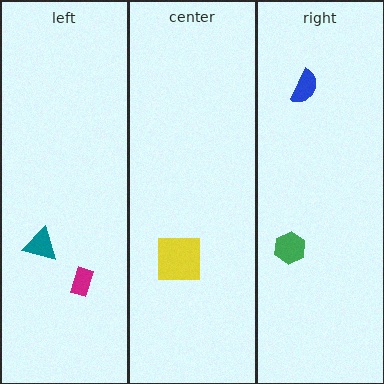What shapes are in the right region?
The blue semicircle, the green hexagon.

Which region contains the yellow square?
The center region.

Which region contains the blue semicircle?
The right region.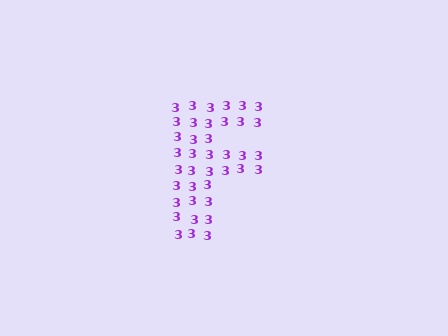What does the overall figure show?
The overall figure shows the letter F.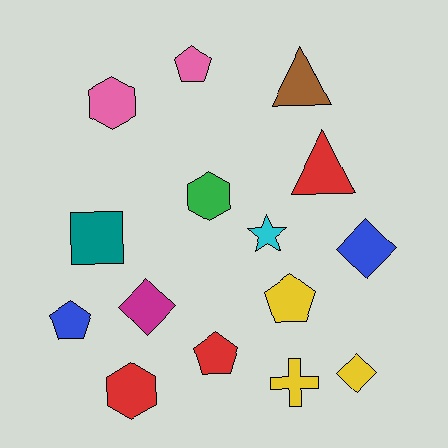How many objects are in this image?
There are 15 objects.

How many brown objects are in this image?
There is 1 brown object.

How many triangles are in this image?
There are 2 triangles.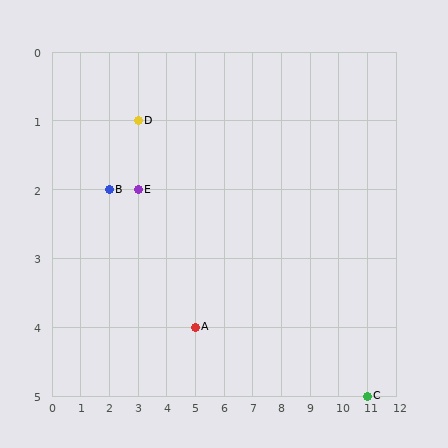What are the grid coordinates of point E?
Point E is at grid coordinates (3, 2).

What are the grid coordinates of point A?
Point A is at grid coordinates (5, 4).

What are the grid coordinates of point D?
Point D is at grid coordinates (3, 1).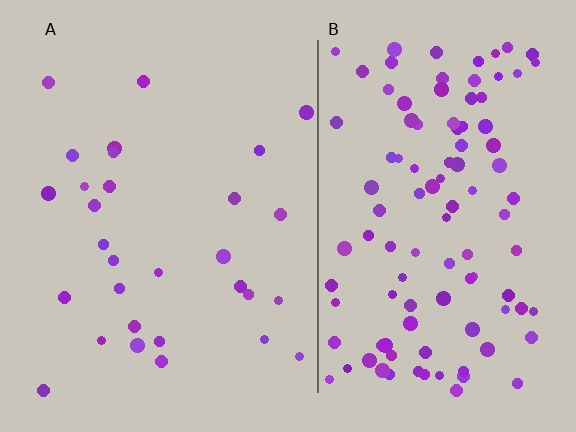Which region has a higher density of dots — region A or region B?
B (the right).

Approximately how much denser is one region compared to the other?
Approximately 3.6× — region B over region A.